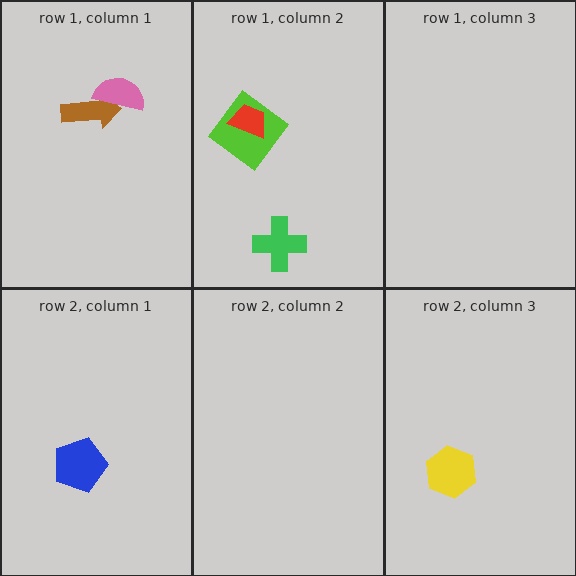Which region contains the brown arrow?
The row 1, column 1 region.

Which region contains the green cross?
The row 1, column 2 region.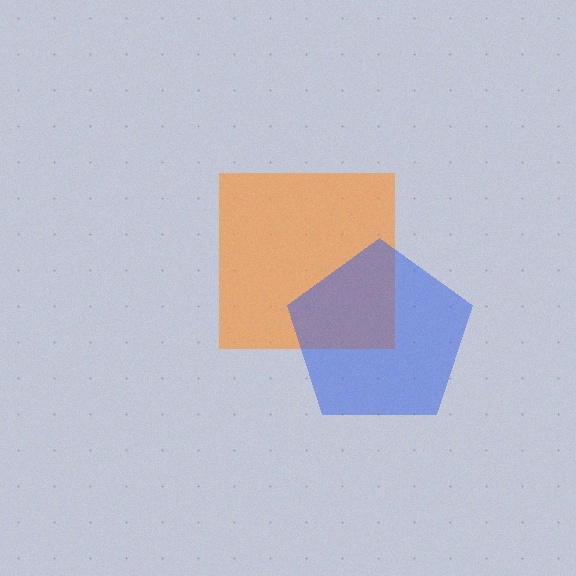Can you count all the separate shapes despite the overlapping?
Yes, there are 2 separate shapes.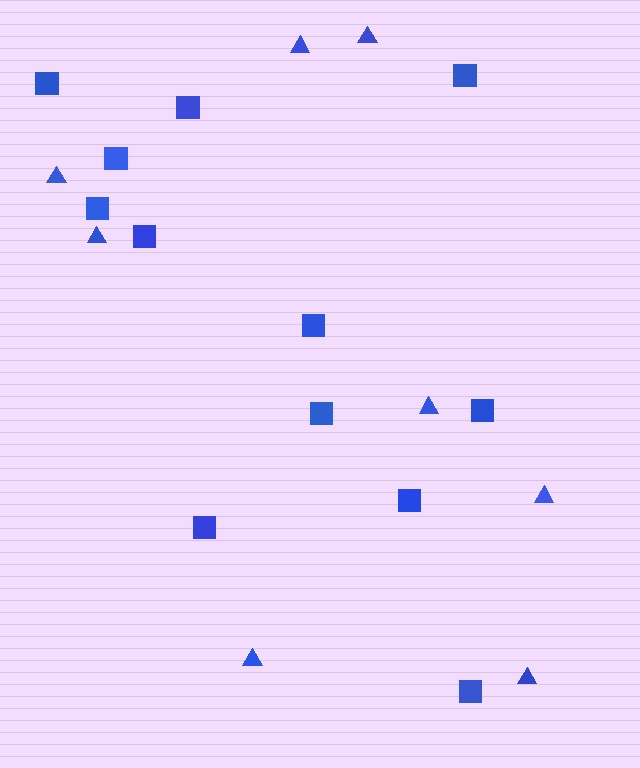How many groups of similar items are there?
There are 2 groups: one group of triangles (8) and one group of squares (12).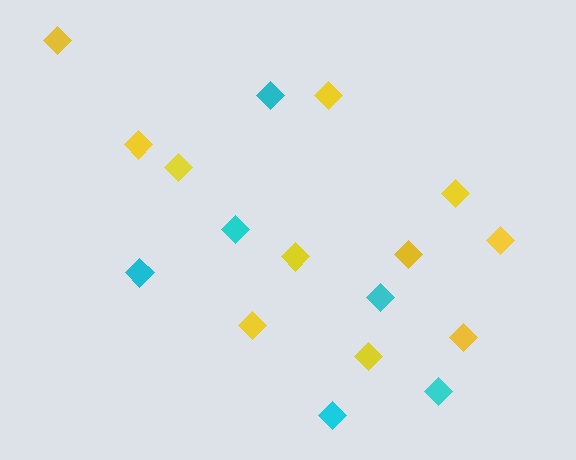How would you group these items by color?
There are 2 groups: one group of yellow diamonds (11) and one group of cyan diamonds (6).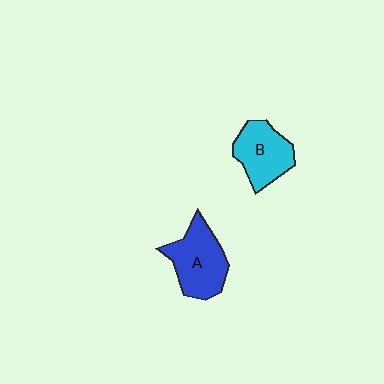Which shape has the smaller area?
Shape B (cyan).